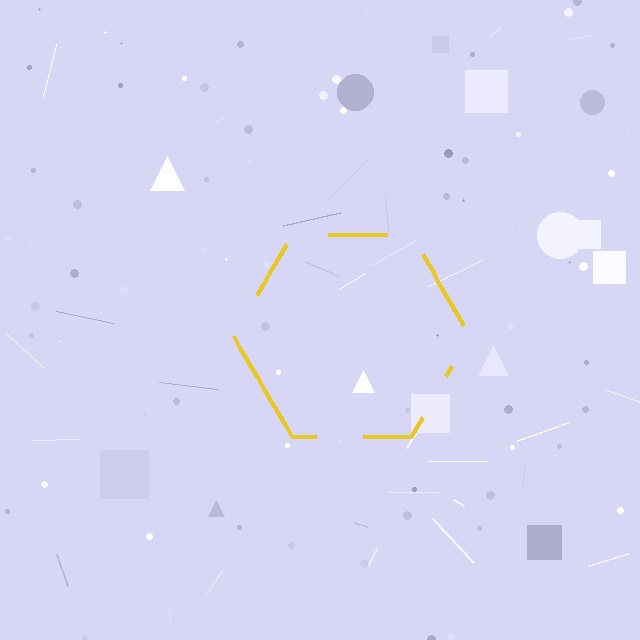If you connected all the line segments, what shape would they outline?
They would outline a hexagon.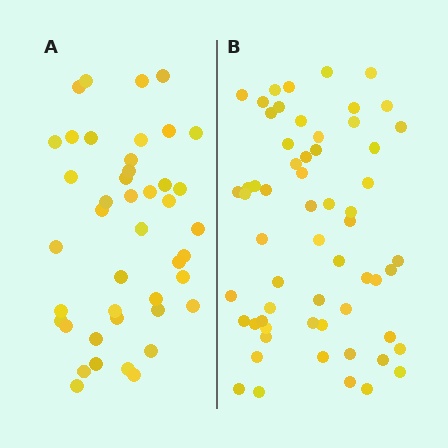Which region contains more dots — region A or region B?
Region B (the right region) has more dots.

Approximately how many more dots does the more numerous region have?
Region B has approximately 15 more dots than region A.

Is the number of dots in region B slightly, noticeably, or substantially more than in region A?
Region B has noticeably more, but not dramatically so. The ratio is roughly 1.4 to 1.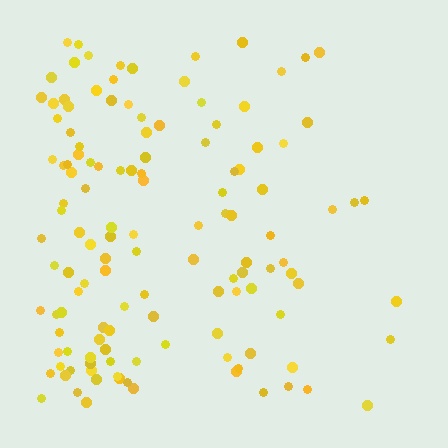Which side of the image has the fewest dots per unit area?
The right.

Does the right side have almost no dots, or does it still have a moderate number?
Still a moderate number, just noticeably fewer than the left.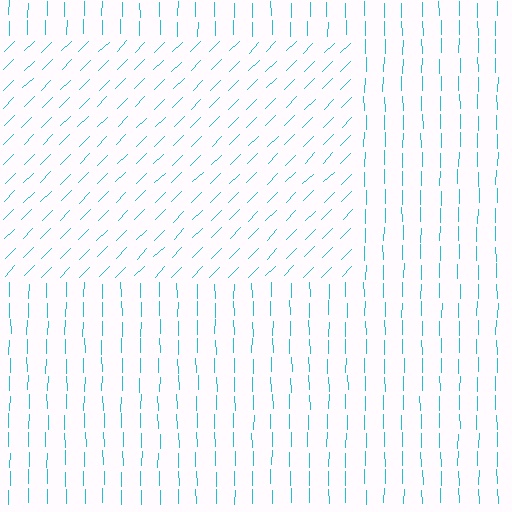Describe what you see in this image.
The image is filled with small cyan line segments. A rectangle region in the image has lines oriented differently from the surrounding lines, creating a visible texture boundary.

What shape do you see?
I see a rectangle.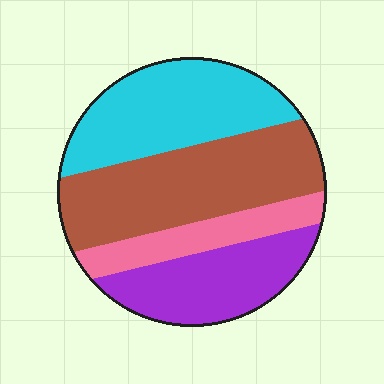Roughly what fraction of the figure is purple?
Purple covers roughly 20% of the figure.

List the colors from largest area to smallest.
From largest to smallest: brown, cyan, purple, pink.